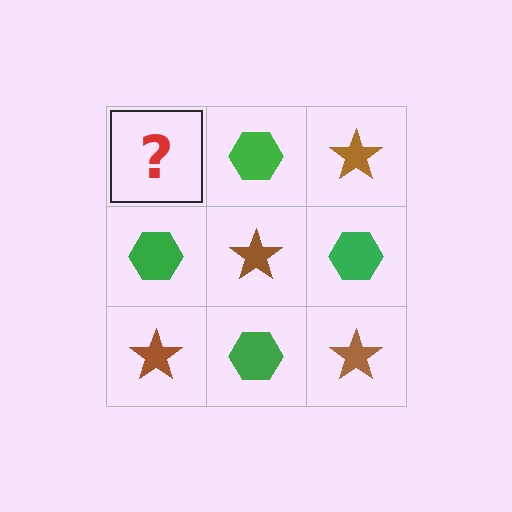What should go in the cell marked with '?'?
The missing cell should contain a brown star.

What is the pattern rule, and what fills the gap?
The rule is that it alternates brown star and green hexagon in a checkerboard pattern. The gap should be filled with a brown star.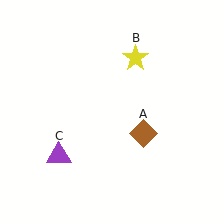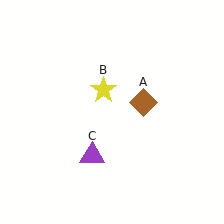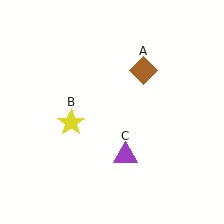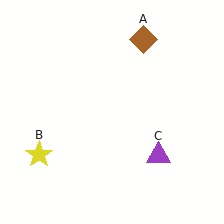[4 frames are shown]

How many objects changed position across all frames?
3 objects changed position: brown diamond (object A), yellow star (object B), purple triangle (object C).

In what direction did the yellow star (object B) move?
The yellow star (object B) moved down and to the left.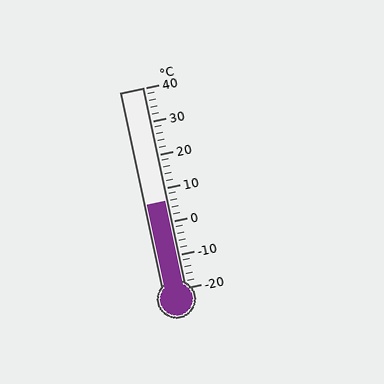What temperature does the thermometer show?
The thermometer shows approximately 6°C.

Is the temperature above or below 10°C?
The temperature is below 10°C.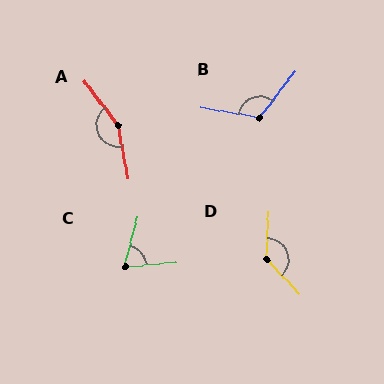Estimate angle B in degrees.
Approximately 117 degrees.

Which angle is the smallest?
C, at approximately 70 degrees.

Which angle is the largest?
A, at approximately 153 degrees.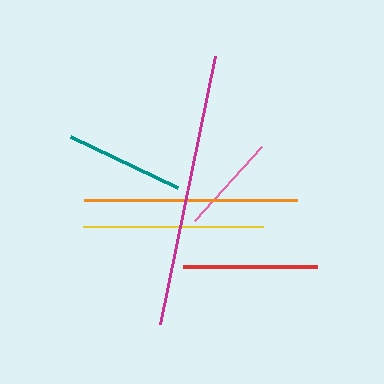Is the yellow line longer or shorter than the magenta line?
The magenta line is longer than the yellow line.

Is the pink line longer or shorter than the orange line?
The orange line is longer than the pink line.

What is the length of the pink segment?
The pink segment is approximately 100 pixels long.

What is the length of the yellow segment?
The yellow segment is approximately 180 pixels long.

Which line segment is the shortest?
The pink line is the shortest at approximately 100 pixels.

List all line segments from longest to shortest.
From longest to shortest: magenta, orange, yellow, red, teal, pink.